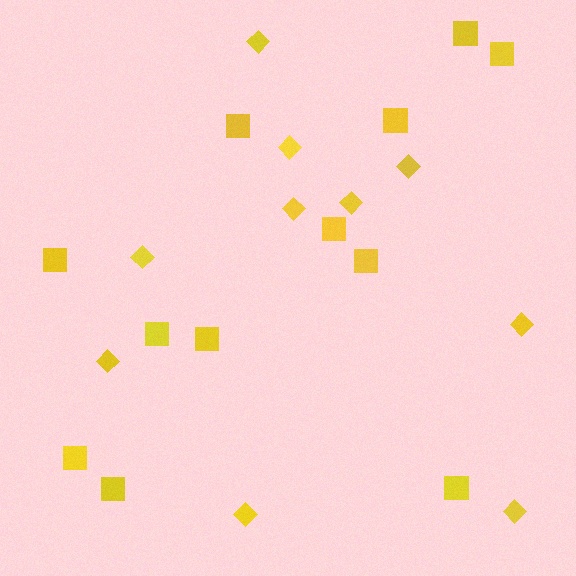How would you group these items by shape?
There are 2 groups: one group of diamonds (10) and one group of squares (12).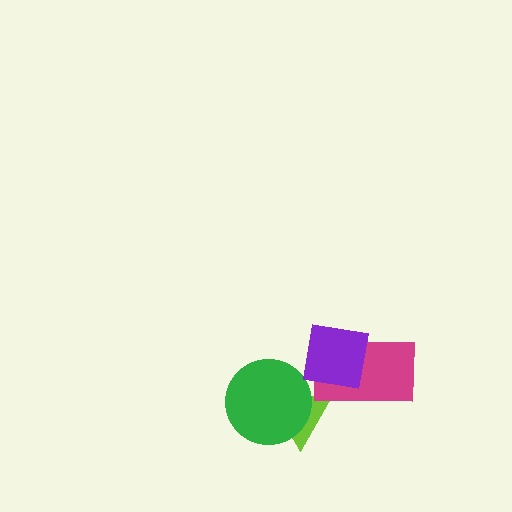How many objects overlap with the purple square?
2 objects overlap with the purple square.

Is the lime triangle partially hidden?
Yes, it is partially covered by another shape.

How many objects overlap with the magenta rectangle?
2 objects overlap with the magenta rectangle.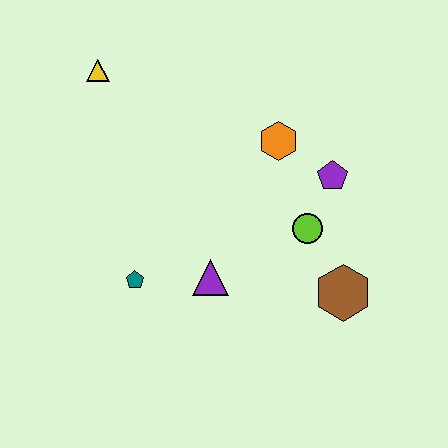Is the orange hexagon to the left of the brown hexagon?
Yes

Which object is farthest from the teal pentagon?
The purple pentagon is farthest from the teal pentagon.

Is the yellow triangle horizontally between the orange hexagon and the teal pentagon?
No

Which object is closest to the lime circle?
The purple pentagon is closest to the lime circle.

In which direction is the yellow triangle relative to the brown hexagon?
The yellow triangle is to the left of the brown hexagon.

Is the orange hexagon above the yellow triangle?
No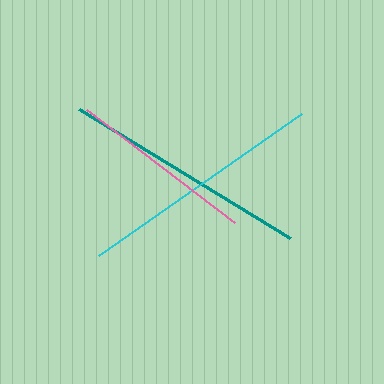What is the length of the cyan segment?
The cyan segment is approximately 247 pixels long.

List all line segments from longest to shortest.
From longest to shortest: teal, cyan, pink.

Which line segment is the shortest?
The pink line is the shortest at approximately 186 pixels.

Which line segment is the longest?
The teal line is the longest at approximately 248 pixels.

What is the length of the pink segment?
The pink segment is approximately 186 pixels long.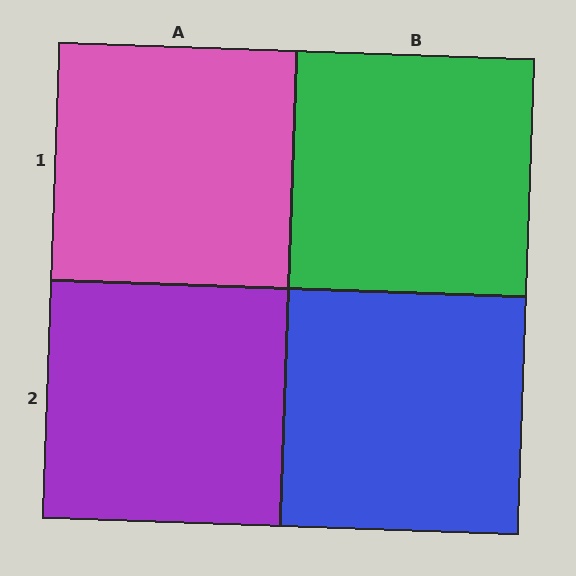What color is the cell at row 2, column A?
Purple.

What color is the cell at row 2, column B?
Blue.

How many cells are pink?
1 cell is pink.